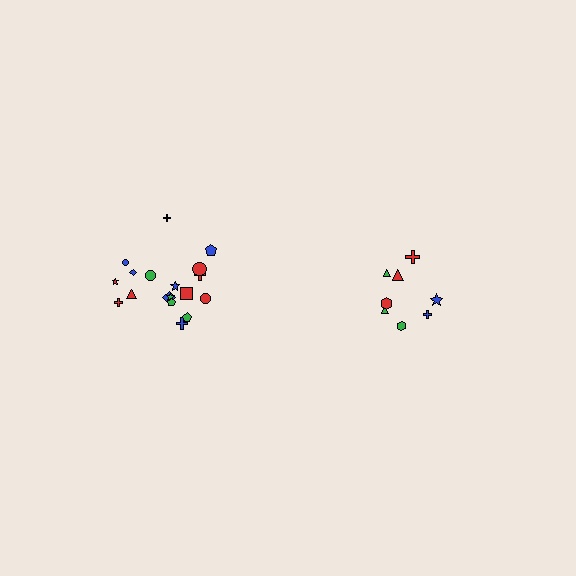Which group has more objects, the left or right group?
The left group.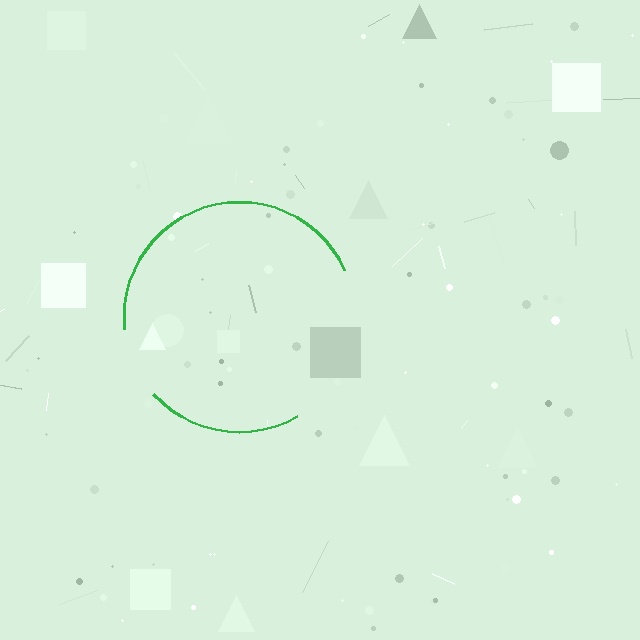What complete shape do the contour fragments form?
The contour fragments form a circle.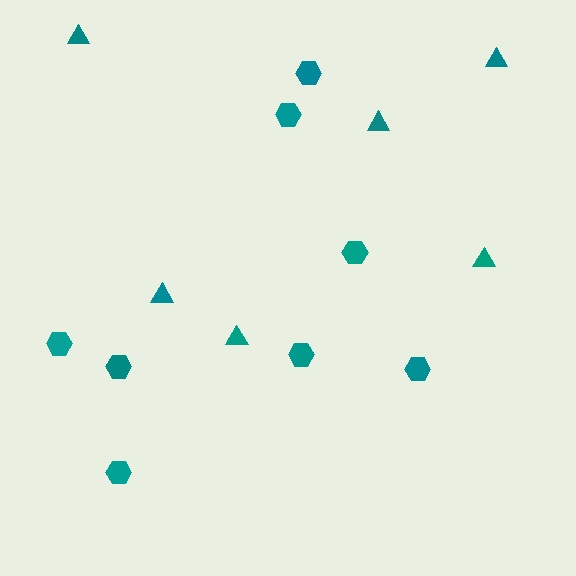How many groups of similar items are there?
There are 2 groups: one group of hexagons (8) and one group of triangles (6).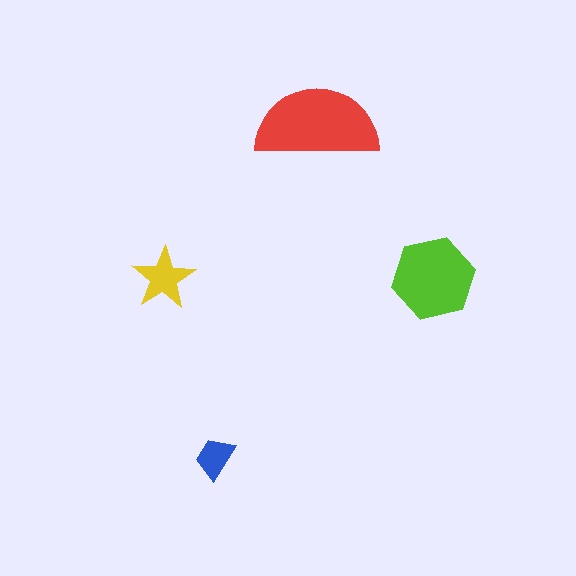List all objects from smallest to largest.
The blue trapezoid, the yellow star, the lime hexagon, the red semicircle.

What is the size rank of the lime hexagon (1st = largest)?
2nd.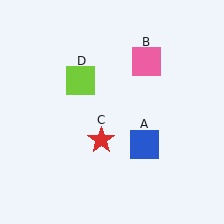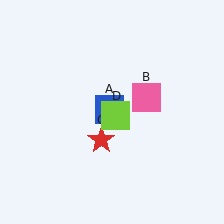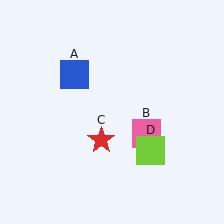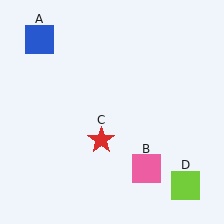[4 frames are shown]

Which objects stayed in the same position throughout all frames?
Red star (object C) remained stationary.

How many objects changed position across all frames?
3 objects changed position: blue square (object A), pink square (object B), lime square (object D).